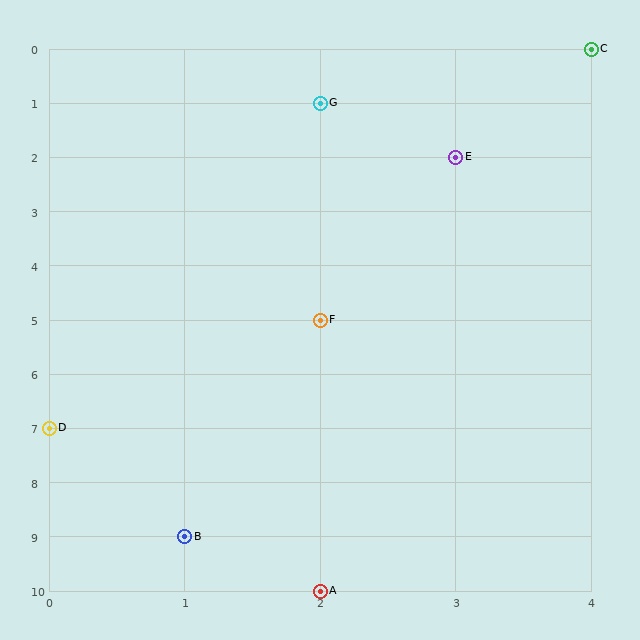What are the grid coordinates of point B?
Point B is at grid coordinates (1, 9).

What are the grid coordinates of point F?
Point F is at grid coordinates (2, 5).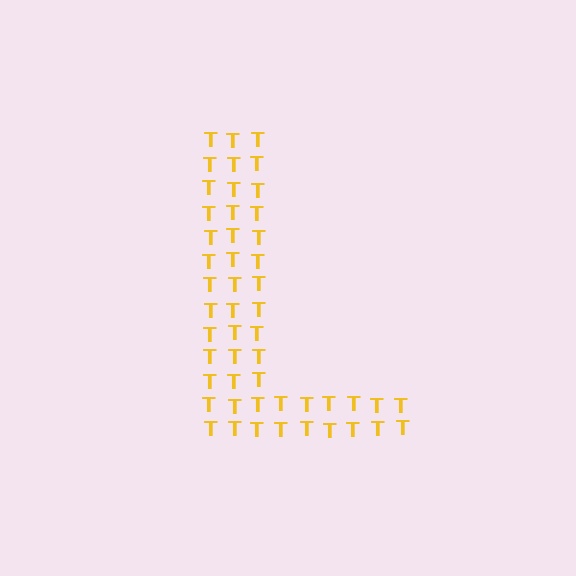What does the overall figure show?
The overall figure shows the letter L.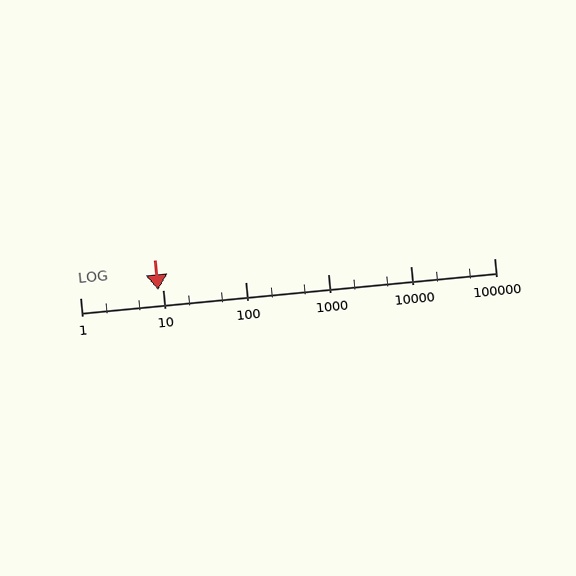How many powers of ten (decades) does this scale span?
The scale spans 5 decades, from 1 to 100000.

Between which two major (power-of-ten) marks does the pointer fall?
The pointer is between 1 and 10.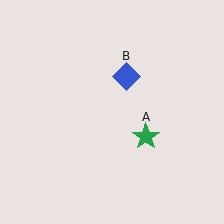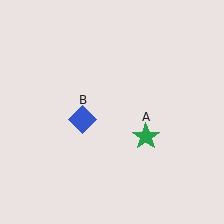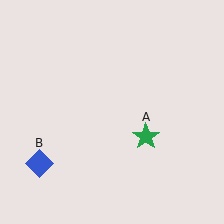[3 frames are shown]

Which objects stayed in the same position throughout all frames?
Green star (object A) remained stationary.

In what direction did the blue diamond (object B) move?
The blue diamond (object B) moved down and to the left.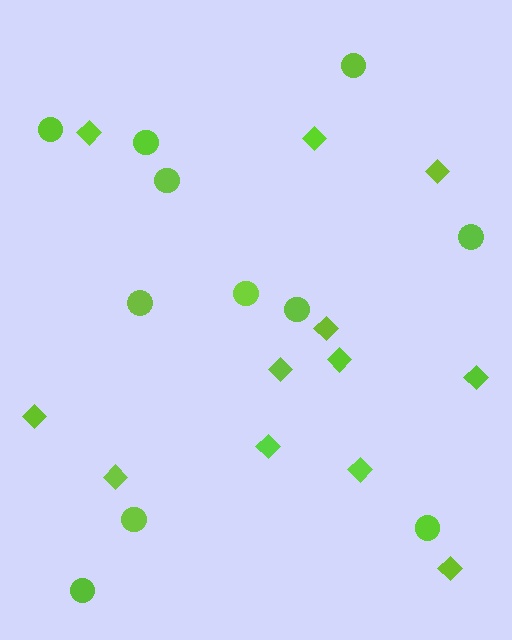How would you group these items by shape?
There are 2 groups: one group of circles (11) and one group of diamonds (12).